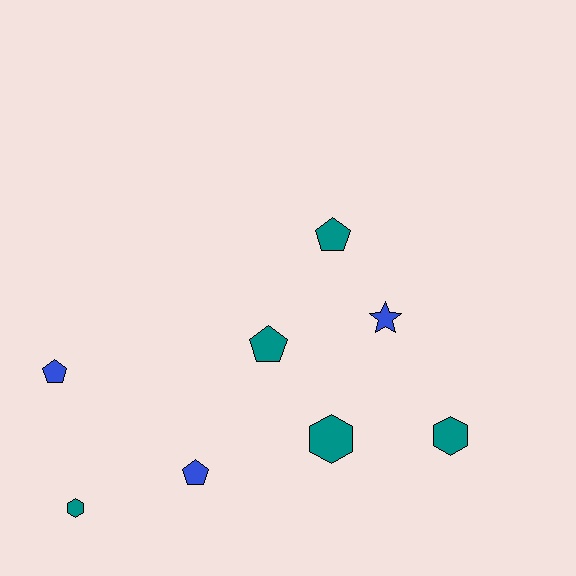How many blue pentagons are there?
There are 2 blue pentagons.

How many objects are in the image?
There are 8 objects.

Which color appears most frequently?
Teal, with 5 objects.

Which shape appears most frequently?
Pentagon, with 4 objects.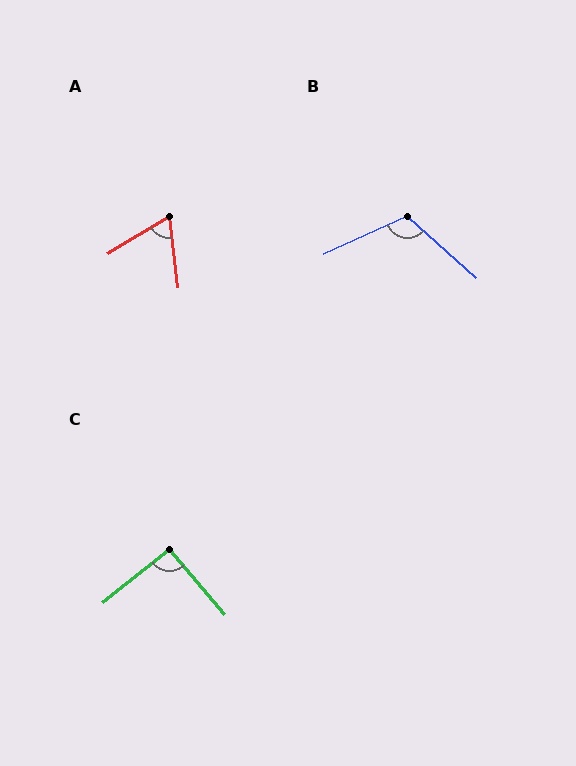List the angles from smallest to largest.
A (66°), C (92°), B (114°).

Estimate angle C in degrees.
Approximately 92 degrees.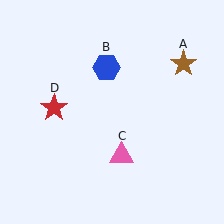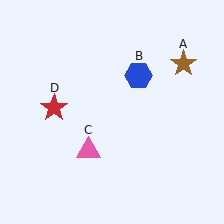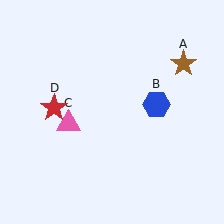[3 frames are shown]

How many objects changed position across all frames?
2 objects changed position: blue hexagon (object B), pink triangle (object C).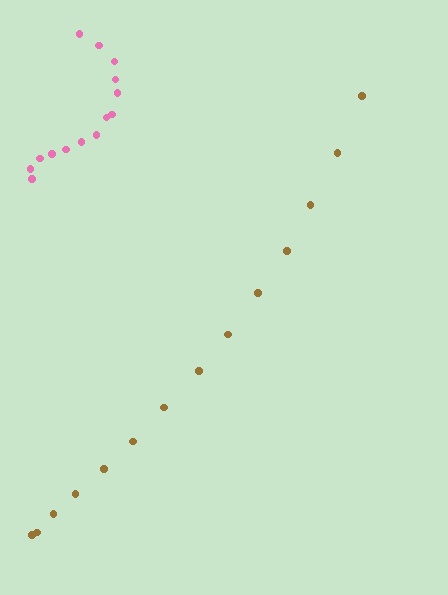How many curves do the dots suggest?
There are 2 distinct paths.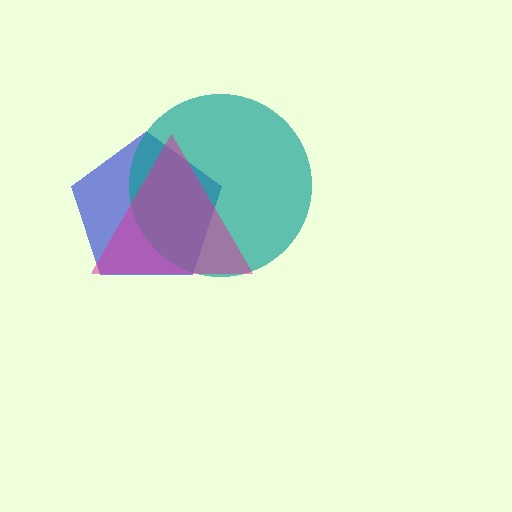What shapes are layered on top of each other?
The layered shapes are: a blue pentagon, a teal circle, a magenta triangle.